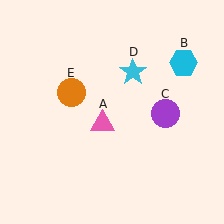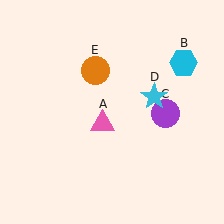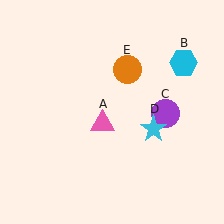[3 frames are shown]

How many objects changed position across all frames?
2 objects changed position: cyan star (object D), orange circle (object E).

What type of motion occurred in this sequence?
The cyan star (object D), orange circle (object E) rotated clockwise around the center of the scene.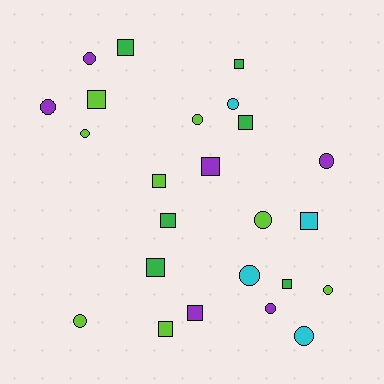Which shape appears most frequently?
Square, with 12 objects.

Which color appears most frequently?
Lime, with 8 objects.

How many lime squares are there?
There are 3 lime squares.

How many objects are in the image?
There are 24 objects.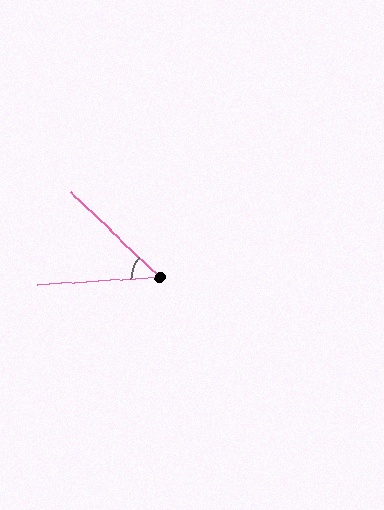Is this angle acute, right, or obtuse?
It is acute.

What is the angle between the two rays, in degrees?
Approximately 47 degrees.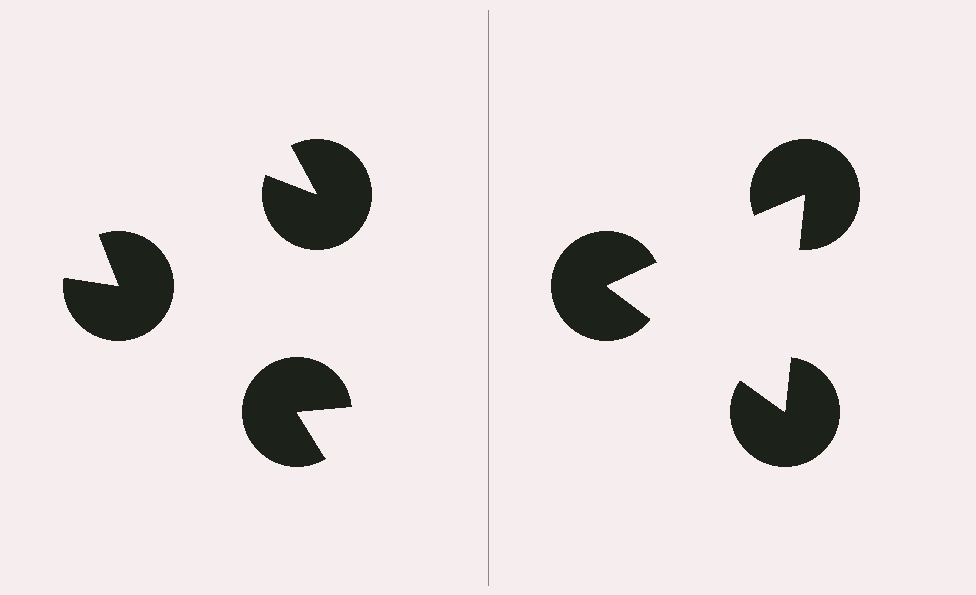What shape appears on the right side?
An illusory triangle.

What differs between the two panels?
The pac-man discs are positioned identically on both sides; only the wedge orientations differ. On the right they align to a triangle; on the left they are misaligned.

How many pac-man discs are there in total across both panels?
6 — 3 on each side.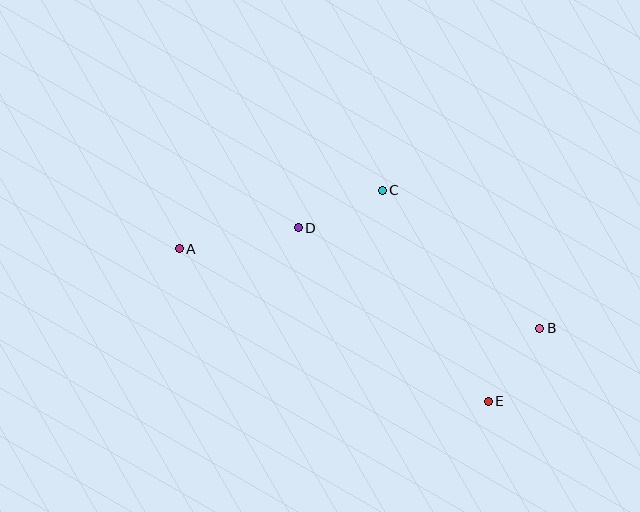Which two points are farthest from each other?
Points A and B are farthest from each other.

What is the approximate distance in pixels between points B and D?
The distance between B and D is approximately 262 pixels.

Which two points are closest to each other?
Points B and E are closest to each other.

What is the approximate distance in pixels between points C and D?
The distance between C and D is approximately 92 pixels.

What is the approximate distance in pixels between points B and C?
The distance between B and C is approximately 209 pixels.